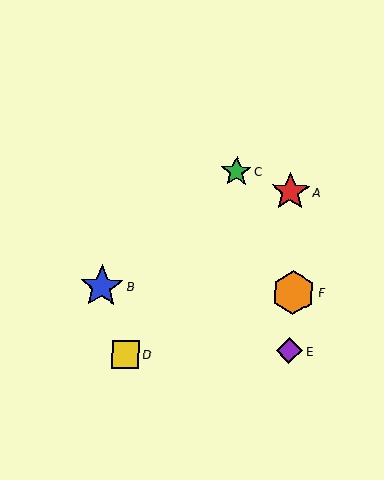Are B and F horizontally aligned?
Yes, both are at y≈287.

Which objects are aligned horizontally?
Objects B, F are aligned horizontally.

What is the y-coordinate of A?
Object A is at y≈192.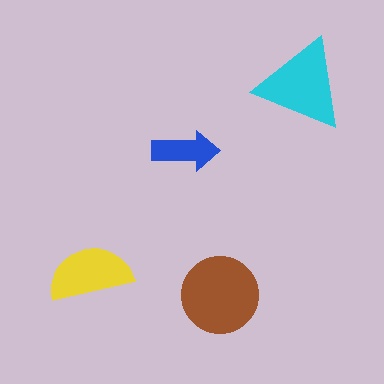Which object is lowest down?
The brown circle is bottommost.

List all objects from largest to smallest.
The brown circle, the cyan triangle, the yellow semicircle, the blue arrow.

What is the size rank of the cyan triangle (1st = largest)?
2nd.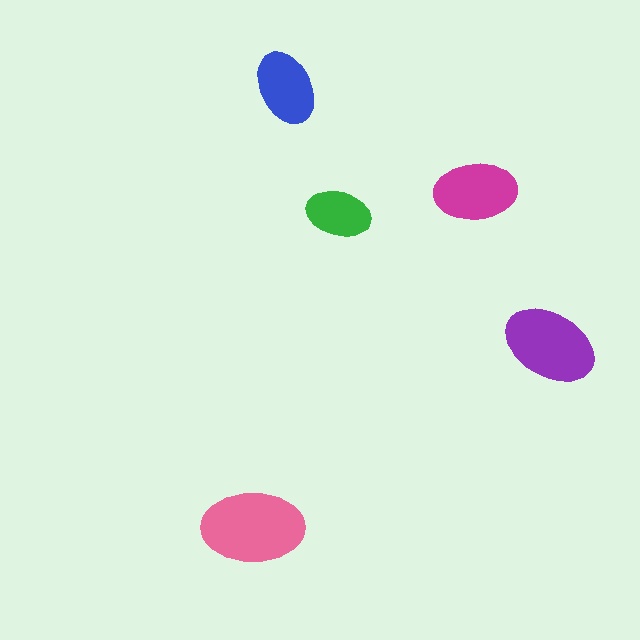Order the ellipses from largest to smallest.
the pink one, the purple one, the magenta one, the blue one, the green one.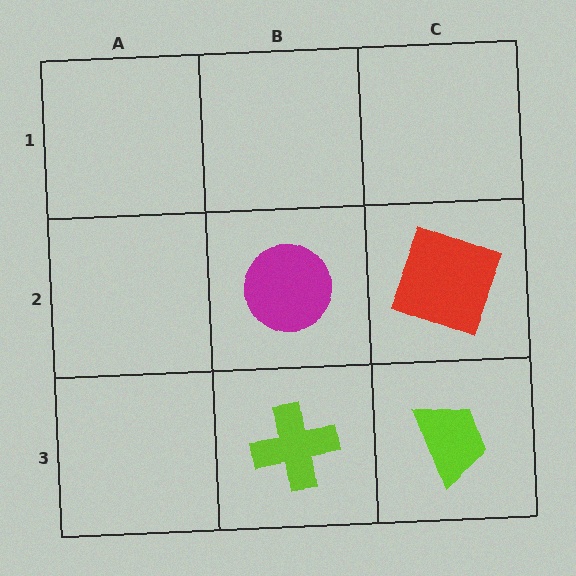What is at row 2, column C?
A red square.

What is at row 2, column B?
A magenta circle.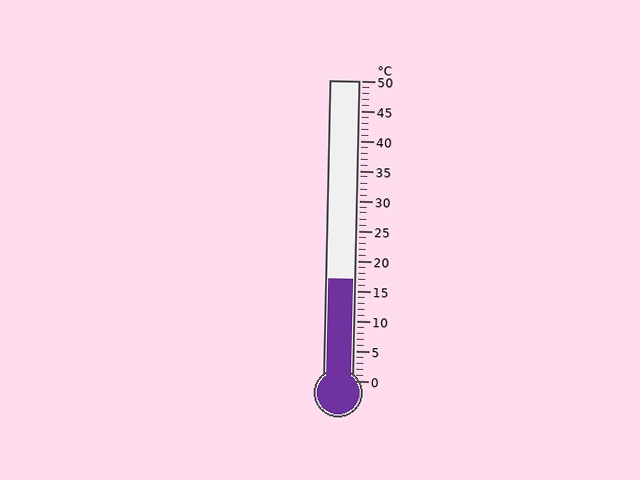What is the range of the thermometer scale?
The thermometer scale ranges from 0°C to 50°C.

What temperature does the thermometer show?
The thermometer shows approximately 17°C.